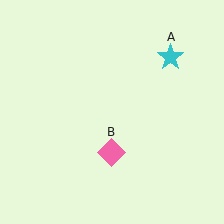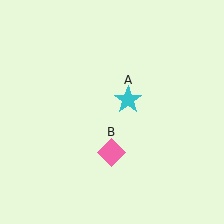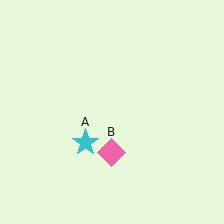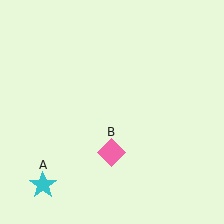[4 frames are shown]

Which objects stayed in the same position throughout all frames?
Pink diamond (object B) remained stationary.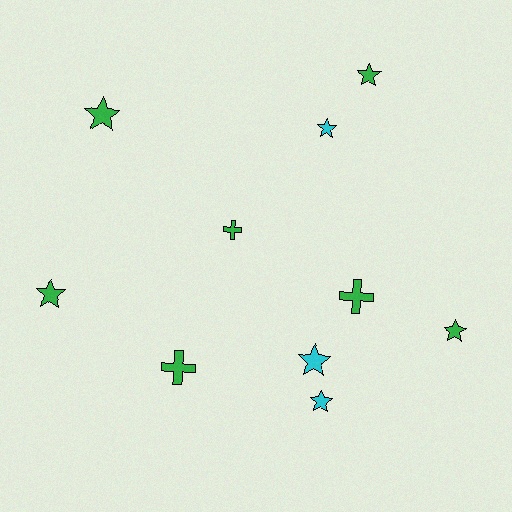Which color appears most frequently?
Green, with 7 objects.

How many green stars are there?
There are 4 green stars.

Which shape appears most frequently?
Star, with 7 objects.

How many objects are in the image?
There are 10 objects.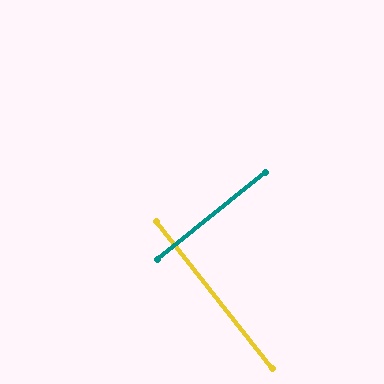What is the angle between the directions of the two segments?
Approximately 89 degrees.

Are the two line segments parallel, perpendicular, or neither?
Perpendicular — they meet at approximately 89°.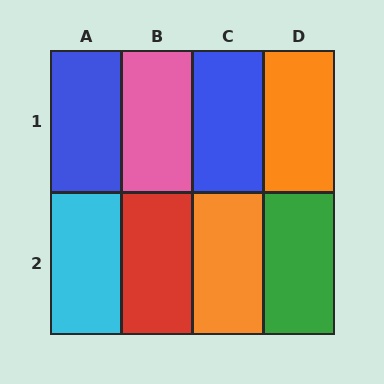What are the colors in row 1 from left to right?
Blue, pink, blue, orange.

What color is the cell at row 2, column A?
Cyan.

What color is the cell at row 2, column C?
Orange.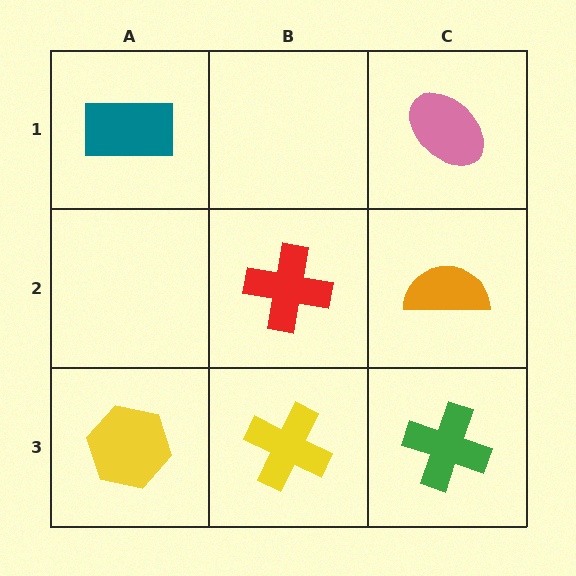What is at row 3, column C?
A green cross.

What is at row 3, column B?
A yellow cross.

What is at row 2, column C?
An orange semicircle.